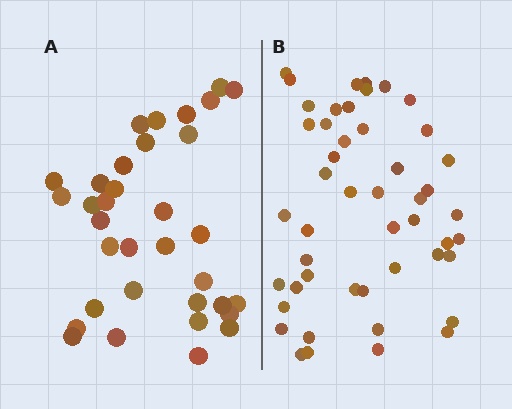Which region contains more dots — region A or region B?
Region B (the right region) has more dots.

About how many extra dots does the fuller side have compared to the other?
Region B has approximately 15 more dots than region A.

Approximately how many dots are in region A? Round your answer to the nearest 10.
About 30 dots. (The exact count is 34, which rounds to 30.)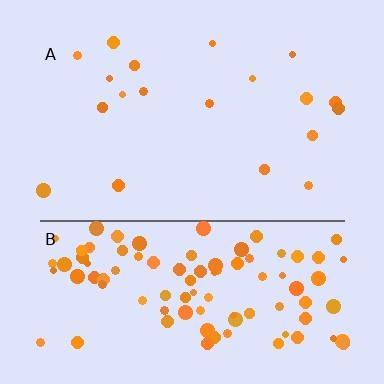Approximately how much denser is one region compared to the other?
Approximately 5.3× — region B over region A.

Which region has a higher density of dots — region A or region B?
B (the bottom).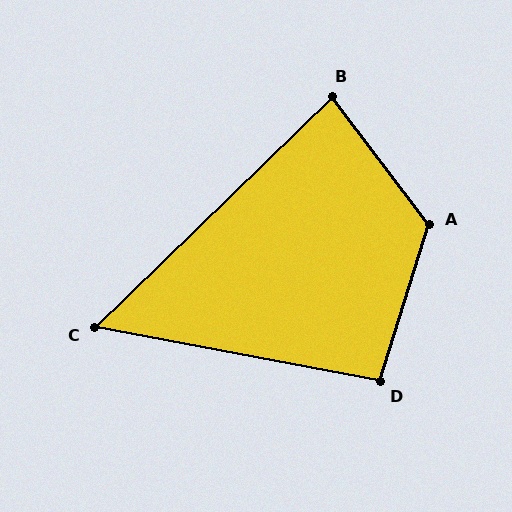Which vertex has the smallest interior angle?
C, at approximately 55 degrees.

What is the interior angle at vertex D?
Approximately 97 degrees (obtuse).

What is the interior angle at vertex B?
Approximately 83 degrees (acute).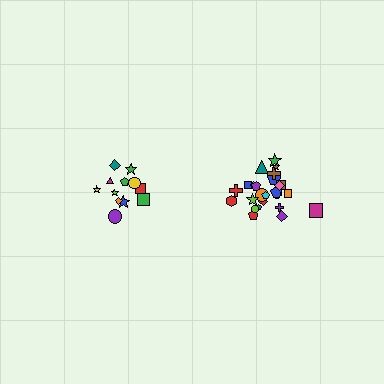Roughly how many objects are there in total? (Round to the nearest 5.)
Roughly 35 objects in total.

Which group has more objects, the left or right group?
The right group.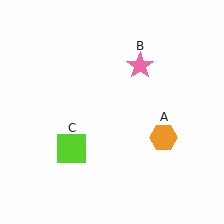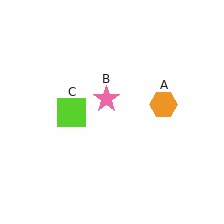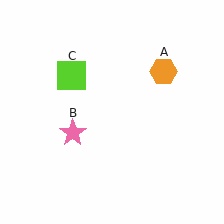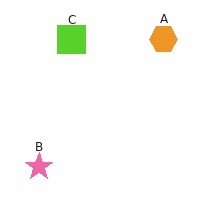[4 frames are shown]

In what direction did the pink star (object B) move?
The pink star (object B) moved down and to the left.